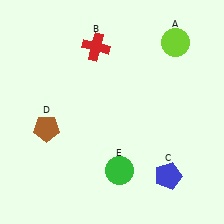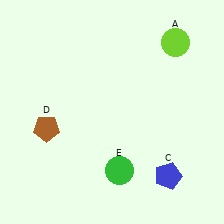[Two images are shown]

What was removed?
The red cross (B) was removed in Image 2.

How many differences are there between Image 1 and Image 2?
There is 1 difference between the two images.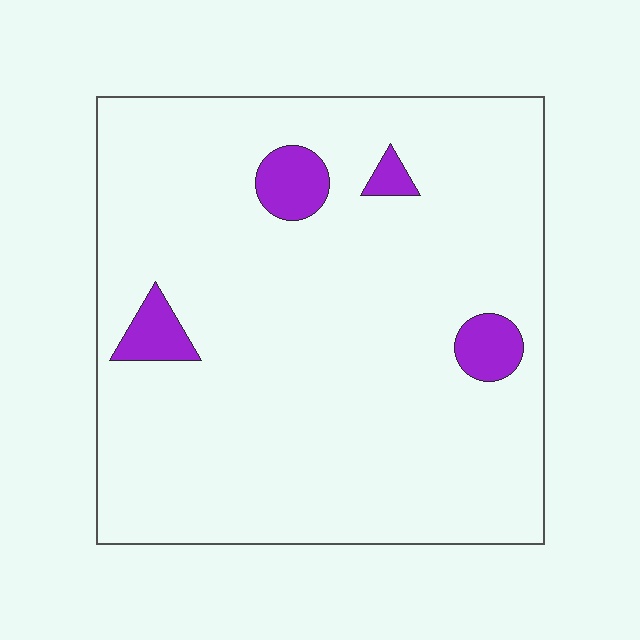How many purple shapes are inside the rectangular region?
4.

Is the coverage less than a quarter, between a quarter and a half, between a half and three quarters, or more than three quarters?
Less than a quarter.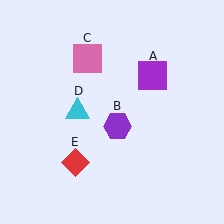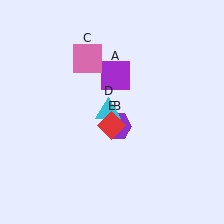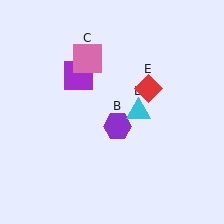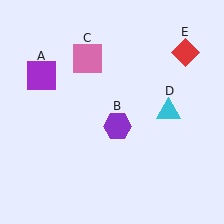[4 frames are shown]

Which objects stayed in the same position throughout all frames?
Purple hexagon (object B) and pink square (object C) remained stationary.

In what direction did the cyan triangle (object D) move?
The cyan triangle (object D) moved right.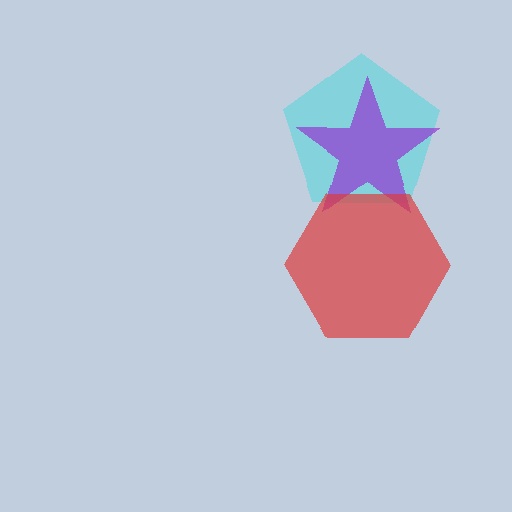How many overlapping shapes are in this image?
There are 3 overlapping shapes in the image.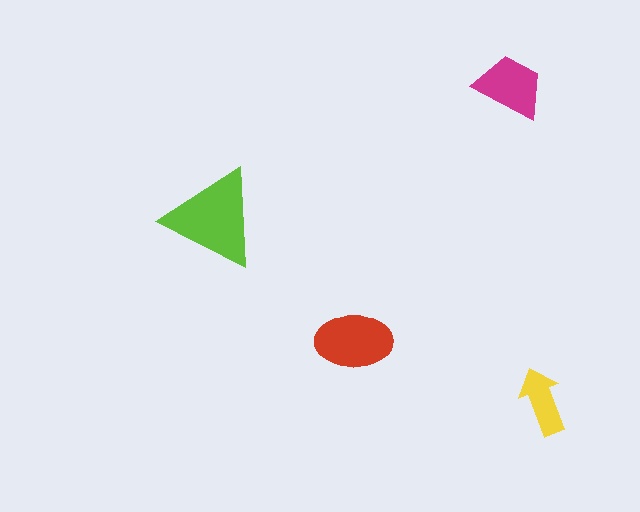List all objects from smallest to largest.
The yellow arrow, the magenta trapezoid, the red ellipse, the lime triangle.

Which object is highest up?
The magenta trapezoid is topmost.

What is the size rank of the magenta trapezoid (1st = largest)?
3rd.